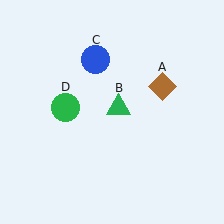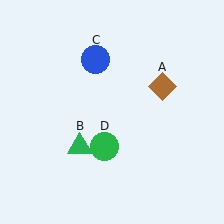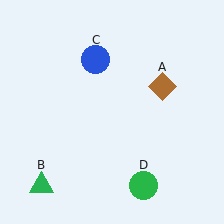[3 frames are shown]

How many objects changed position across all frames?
2 objects changed position: green triangle (object B), green circle (object D).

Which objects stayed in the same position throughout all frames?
Brown diamond (object A) and blue circle (object C) remained stationary.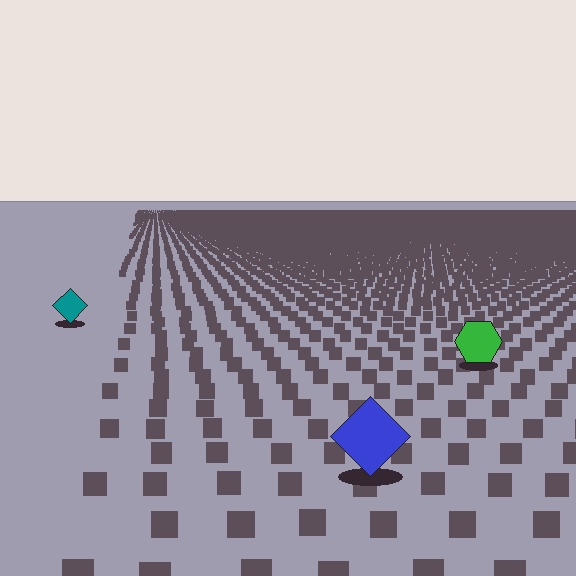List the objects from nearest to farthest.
From nearest to farthest: the blue diamond, the green hexagon, the teal diamond.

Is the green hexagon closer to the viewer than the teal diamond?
Yes. The green hexagon is closer — you can tell from the texture gradient: the ground texture is coarser near it.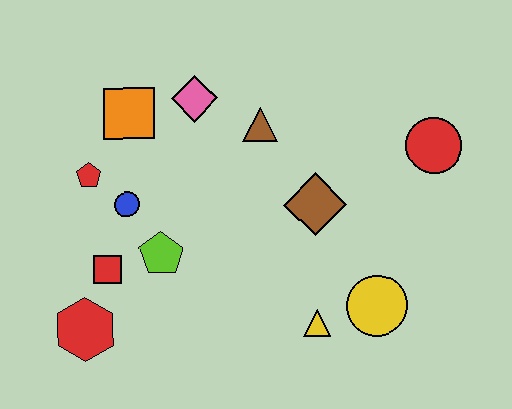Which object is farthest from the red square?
The red circle is farthest from the red square.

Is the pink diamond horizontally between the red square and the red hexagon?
No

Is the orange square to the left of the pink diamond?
Yes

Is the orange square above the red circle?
Yes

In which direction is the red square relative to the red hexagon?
The red square is above the red hexagon.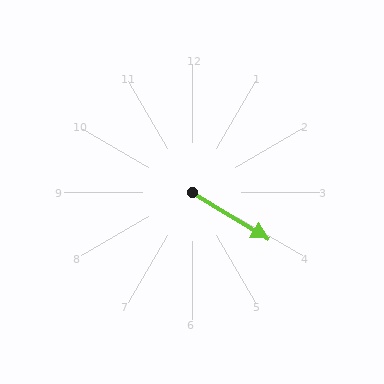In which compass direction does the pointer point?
Southeast.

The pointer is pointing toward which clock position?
Roughly 4 o'clock.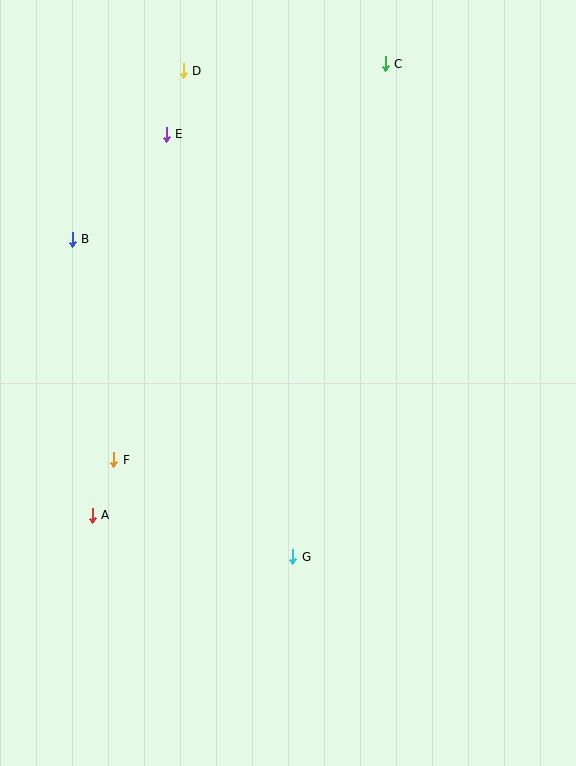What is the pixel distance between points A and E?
The distance between A and E is 388 pixels.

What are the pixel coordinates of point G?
Point G is at (293, 557).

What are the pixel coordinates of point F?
Point F is at (114, 460).